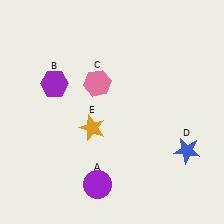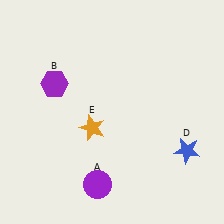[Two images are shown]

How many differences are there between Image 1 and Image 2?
There is 1 difference between the two images.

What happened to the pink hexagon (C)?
The pink hexagon (C) was removed in Image 2. It was in the top-left area of Image 1.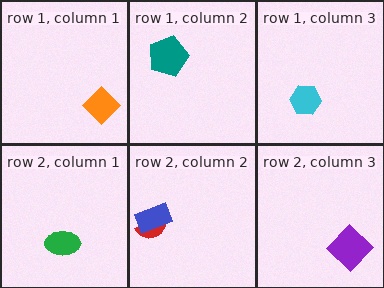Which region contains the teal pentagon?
The row 1, column 2 region.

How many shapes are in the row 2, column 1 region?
1.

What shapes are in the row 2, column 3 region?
The purple diamond.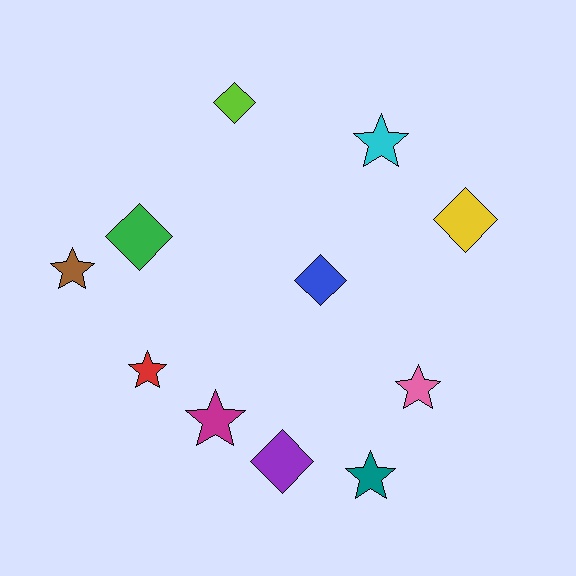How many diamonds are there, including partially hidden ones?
There are 5 diamonds.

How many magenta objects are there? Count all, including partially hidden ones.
There is 1 magenta object.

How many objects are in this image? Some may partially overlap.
There are 11 objects.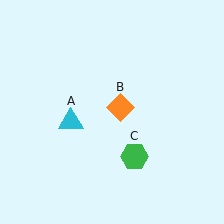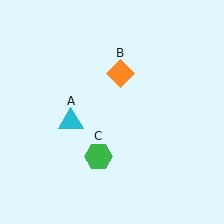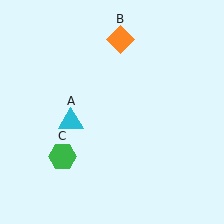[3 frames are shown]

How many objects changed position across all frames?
2 objects changed position: orange diamond (object B), green hexagon (object C).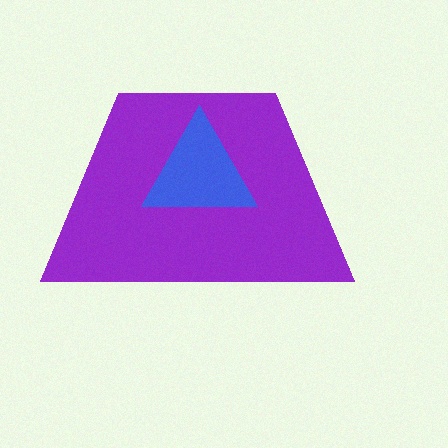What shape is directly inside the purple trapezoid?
The blue triangle.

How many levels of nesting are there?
2.